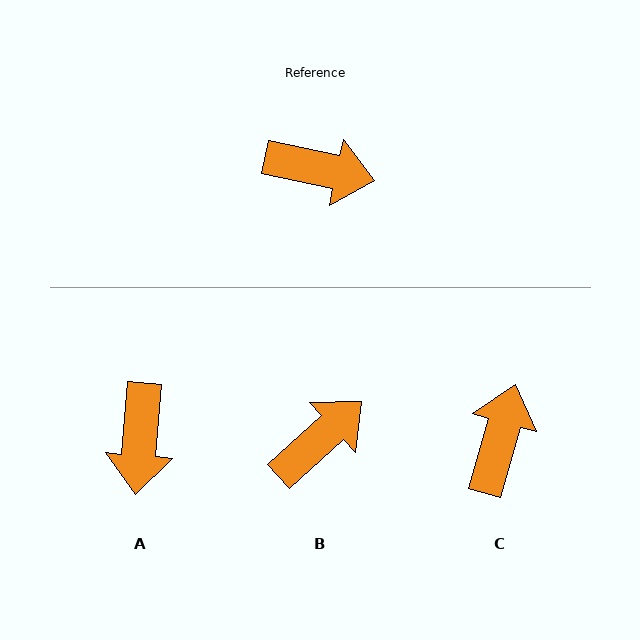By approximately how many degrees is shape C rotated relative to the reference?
Approximately 86 degrees counter-clockwise.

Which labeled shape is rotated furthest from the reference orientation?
C, about 86 degrees away.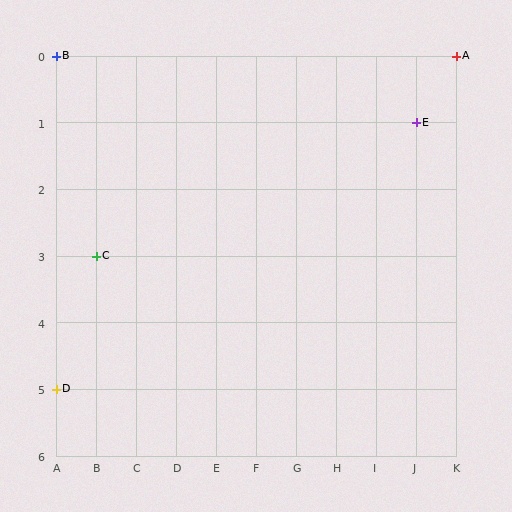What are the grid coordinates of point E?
Point E is at grid coordinates (J, 1).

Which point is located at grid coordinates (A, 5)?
Point D is at (A, 5).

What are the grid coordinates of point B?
Point B is at grid coordinates (A, 0).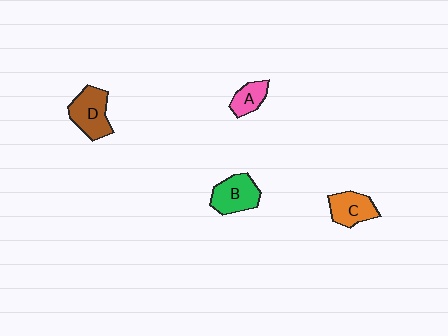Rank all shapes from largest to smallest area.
From largest to smallest: D (brown), B (green), C (orange), A (pink).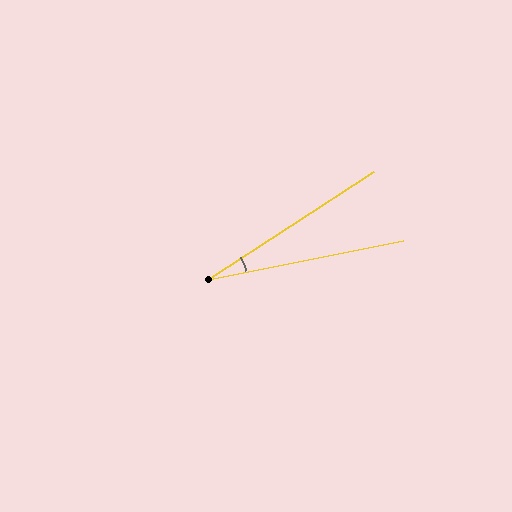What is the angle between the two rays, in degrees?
Approximately 22 degrees.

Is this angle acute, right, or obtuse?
It is acute.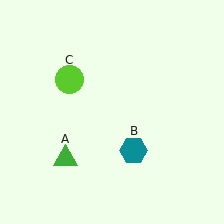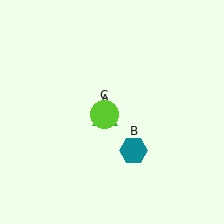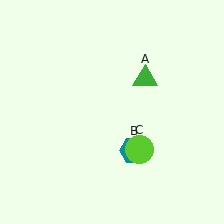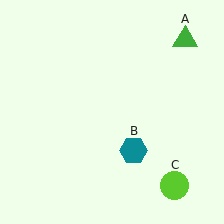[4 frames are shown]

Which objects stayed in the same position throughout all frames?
Teal hexagon (object B) remained stationary.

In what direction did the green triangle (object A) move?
The green triangle (object A) moved up and to the right.